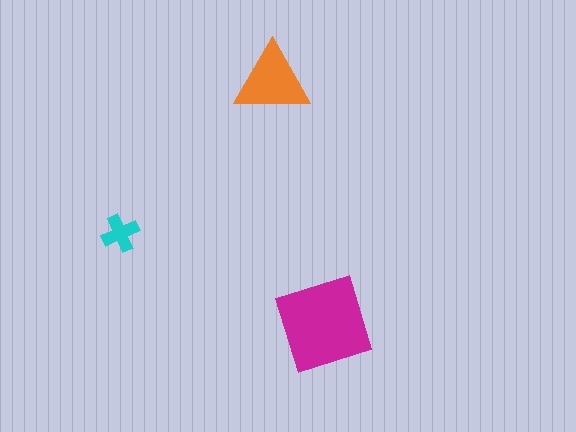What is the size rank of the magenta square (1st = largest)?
1st.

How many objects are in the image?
There are 3 objects in the image.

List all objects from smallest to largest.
The cyan cross, the orange triangle, the magenta square.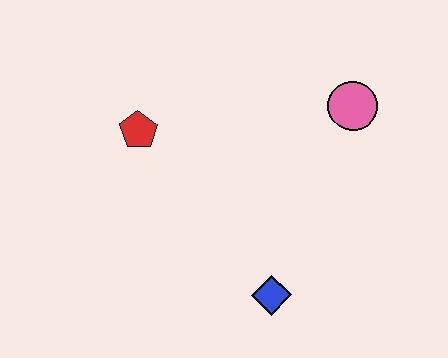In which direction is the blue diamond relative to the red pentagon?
The blue diamond is below the red pentagon.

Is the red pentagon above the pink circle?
No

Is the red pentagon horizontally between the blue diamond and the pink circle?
No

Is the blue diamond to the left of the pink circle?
Yes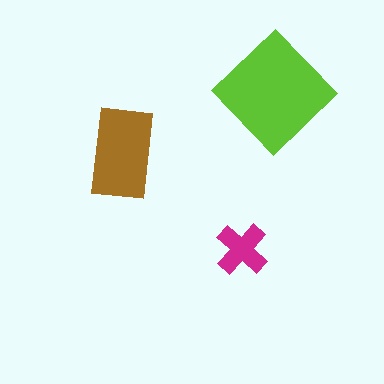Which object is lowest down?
The magenta cross is bottommost.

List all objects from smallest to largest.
The magenta cross, the brown rectangle, the lime diamond.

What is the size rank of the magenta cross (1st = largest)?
3rd.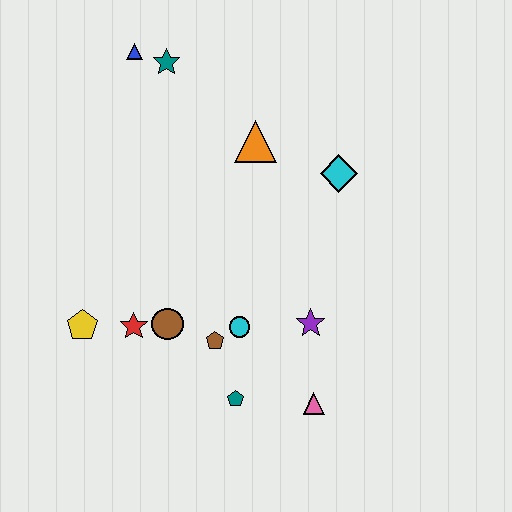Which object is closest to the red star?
The brown circle is closest to the red star.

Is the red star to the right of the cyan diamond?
No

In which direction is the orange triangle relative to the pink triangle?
The orange triangle is above the pink triangle.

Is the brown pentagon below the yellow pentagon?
Yes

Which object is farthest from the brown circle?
The blue triangle is farthest from the brown circle.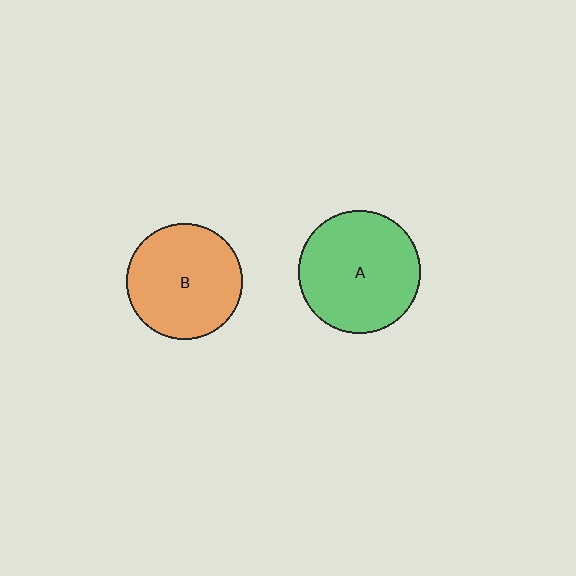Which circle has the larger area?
Circle A (green).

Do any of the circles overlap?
No, none of the circles overlap.